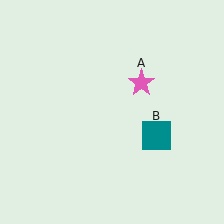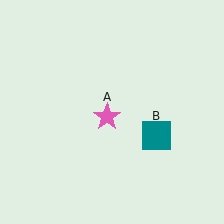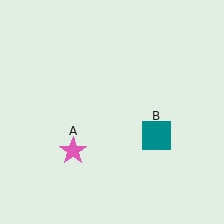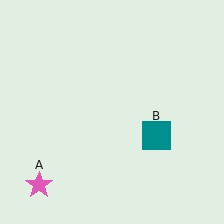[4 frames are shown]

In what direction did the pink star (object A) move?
The pink star (object A) moved down and to the left.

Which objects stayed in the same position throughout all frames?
Teal square (object B) remained stationary.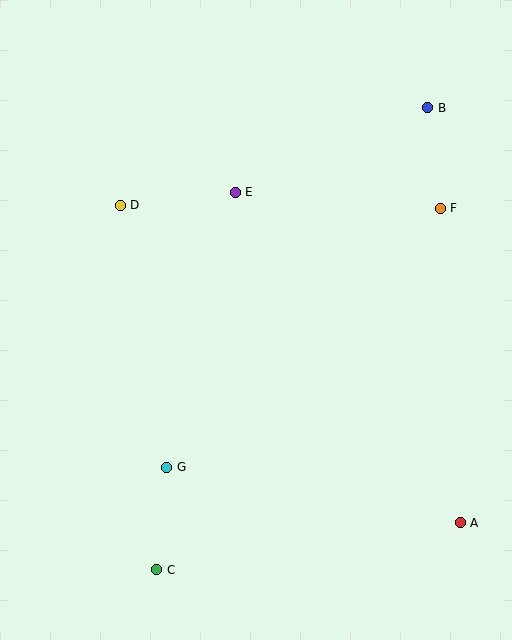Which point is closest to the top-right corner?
Point B is closest to the top-right corner.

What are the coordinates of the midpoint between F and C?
The midpoint between F and C is at (298, 389).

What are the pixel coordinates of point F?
Point F is at (440, 208).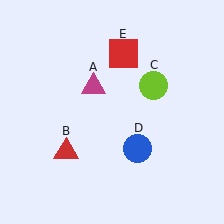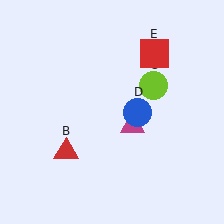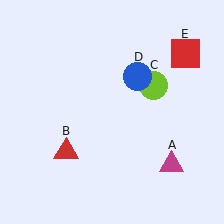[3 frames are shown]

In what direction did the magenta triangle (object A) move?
The magenta triangle (object A) moved down and to the right.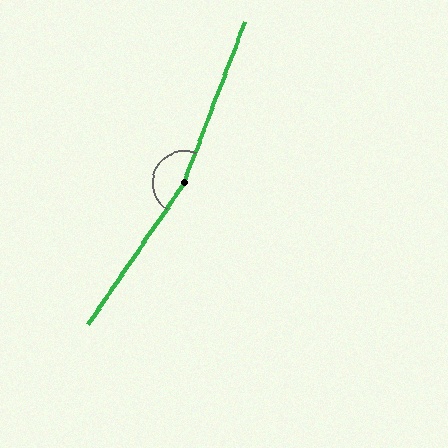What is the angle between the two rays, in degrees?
Approximately 166 degrees.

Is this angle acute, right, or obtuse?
It is obtuse.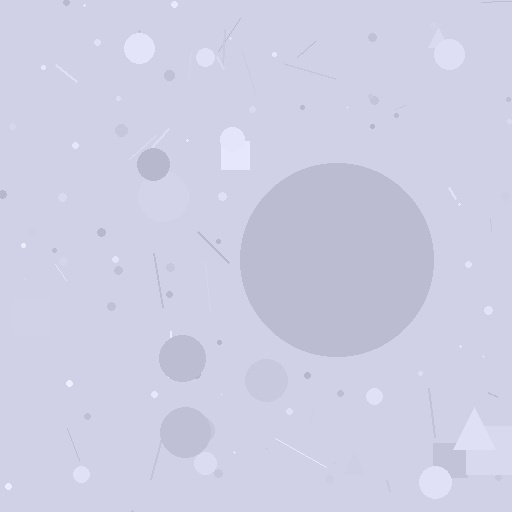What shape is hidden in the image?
A circle is hidden in the image.